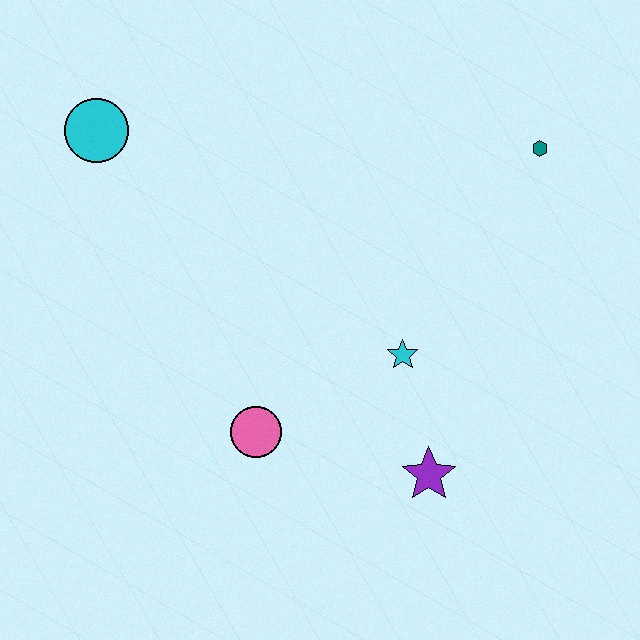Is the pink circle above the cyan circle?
No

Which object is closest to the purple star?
The cyan star is closest to the purple star.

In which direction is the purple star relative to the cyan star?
The purple star is below the cyan star.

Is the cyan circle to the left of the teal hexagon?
Yes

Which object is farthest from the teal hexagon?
The cyan circle is farthest from the teal hexagon.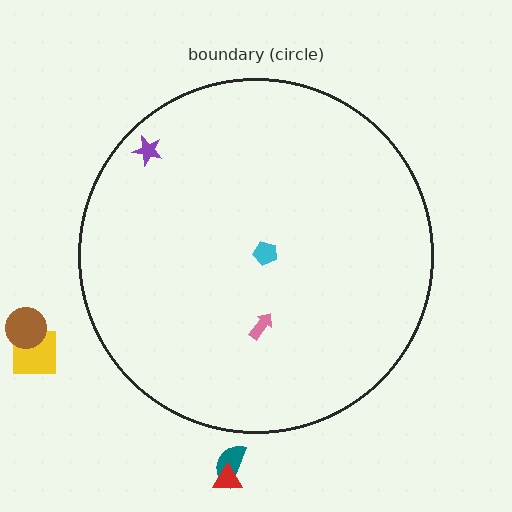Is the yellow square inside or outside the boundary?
Outside.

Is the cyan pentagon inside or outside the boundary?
Inside.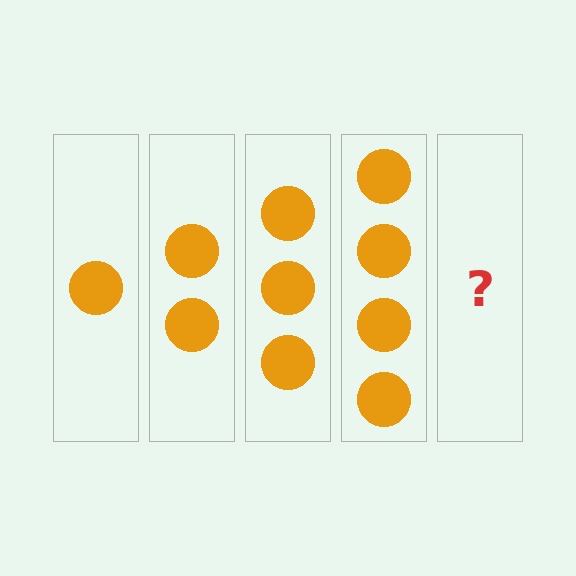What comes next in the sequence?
The next element should be 5 circles.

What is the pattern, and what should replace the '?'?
The pattern is that each step adds one more circle. The '?' should be 5 circles.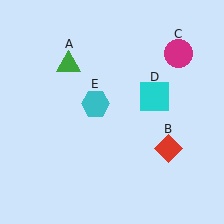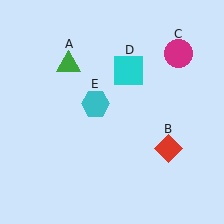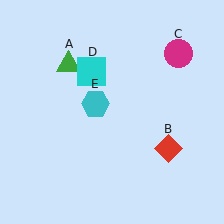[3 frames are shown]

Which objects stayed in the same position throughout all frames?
Green triangle (object A) and red diamond (object B) and magenta circle (object C) and cyan hexagon (object E) remained stationary.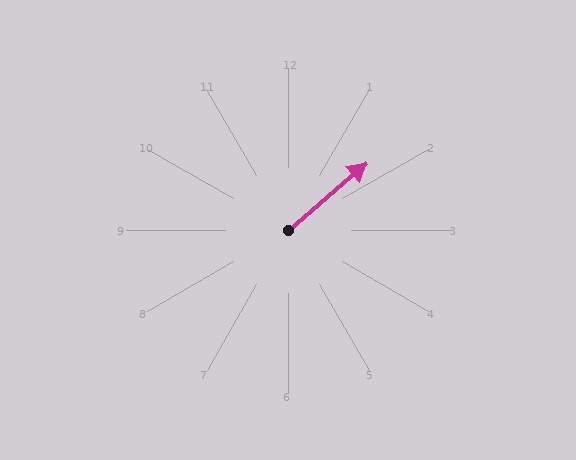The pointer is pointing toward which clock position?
Roughly 2 o'clock.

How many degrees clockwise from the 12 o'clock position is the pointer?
Approximately 49 degrees.